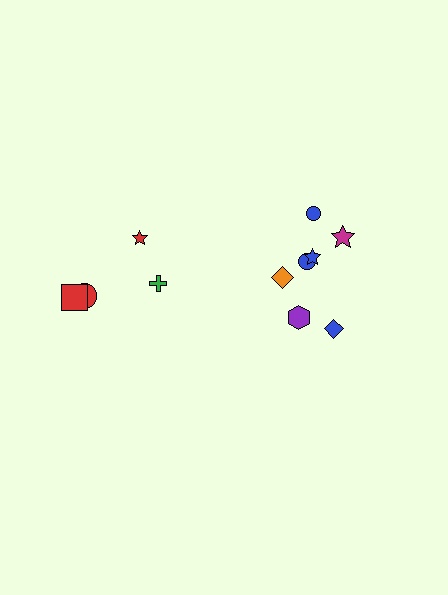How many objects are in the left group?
There are 4 objects.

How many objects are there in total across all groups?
There are 11 objects.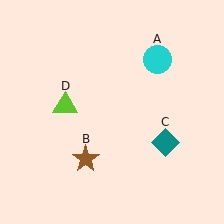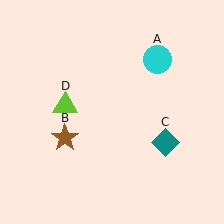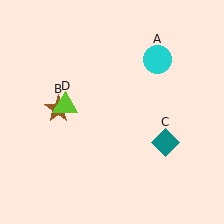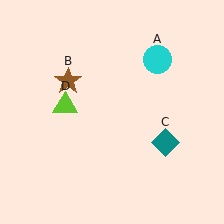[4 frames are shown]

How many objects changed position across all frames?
1 object changed position: brown star (object B).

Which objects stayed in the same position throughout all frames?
Cyan circle (object A) and teal diamond (object C) and lime triangle (object D) remained stationary.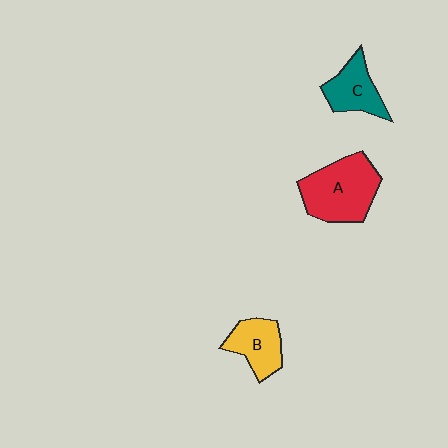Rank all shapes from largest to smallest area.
From largest to smallest: A (red), B (yellow), C (teal).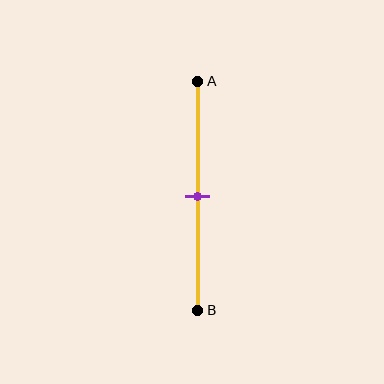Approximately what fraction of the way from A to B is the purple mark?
The purple mark is approximately 50% of the way from A to B.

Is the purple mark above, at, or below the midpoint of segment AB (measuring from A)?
The purple mark is approximately at the midpoint of segment AB.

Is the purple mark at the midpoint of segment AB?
Yes, the mark is approximately at the midpoint.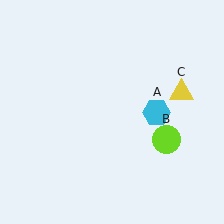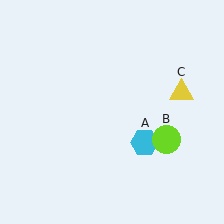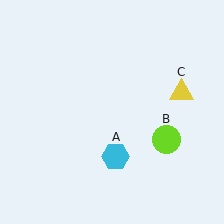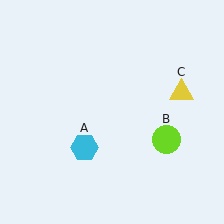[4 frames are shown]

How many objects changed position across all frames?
1 object changed position: cyan hexagon (object A).